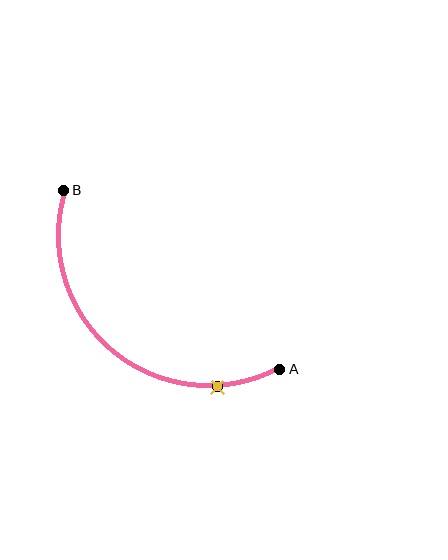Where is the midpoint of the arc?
The arc midpoint is the point on the curve farthest from the straight line joining A and B. It sits below and to the left of that line.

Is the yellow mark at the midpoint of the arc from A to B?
No. The yellow mark lies on the arc but is closer to endpoint A. The arc midpoint would be at the point on the curve equidistant along the arc from both A and B.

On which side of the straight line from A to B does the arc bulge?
The arc bulges below and to the left of the straight line connecting A and B.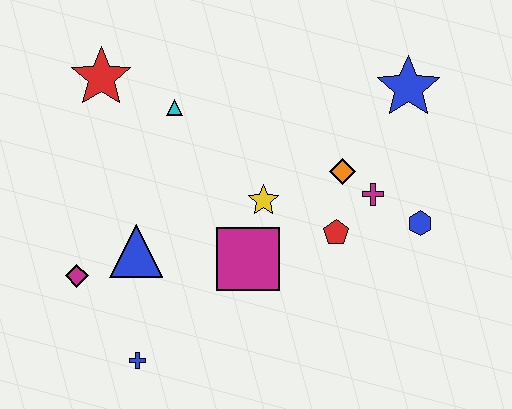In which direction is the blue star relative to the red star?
The blue star is to the right of the red star.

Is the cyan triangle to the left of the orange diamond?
Yes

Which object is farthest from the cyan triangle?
The blue hexagon is farthest from the cyan triangle.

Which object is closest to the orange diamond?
The magenta cross is closest to the orange diamond.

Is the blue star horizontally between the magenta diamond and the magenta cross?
No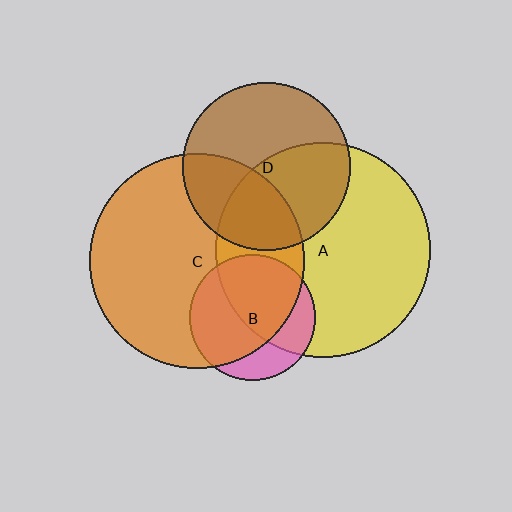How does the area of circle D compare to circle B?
Approximately 1.8 times.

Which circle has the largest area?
Circle C (orange).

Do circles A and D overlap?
Yes.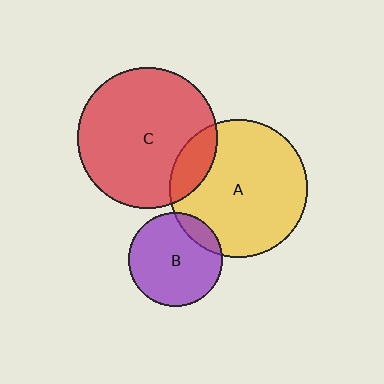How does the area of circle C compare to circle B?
Approximately 2.2 times.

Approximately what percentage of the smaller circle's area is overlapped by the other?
Approximately 15%.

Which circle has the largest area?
Circle C (red).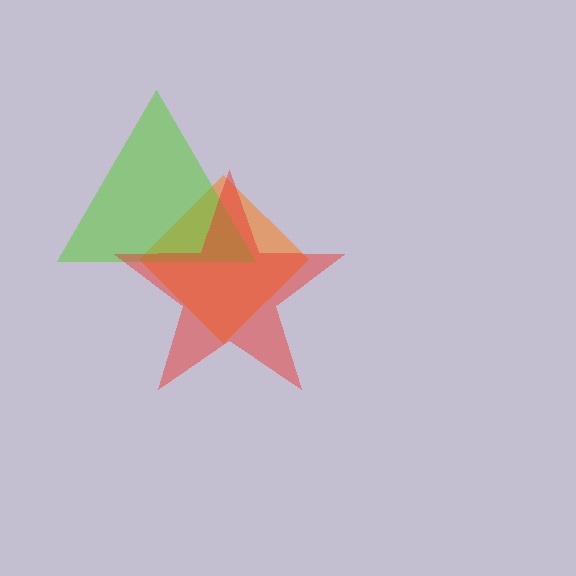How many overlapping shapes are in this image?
There are 3 overlapping shapes in the image.